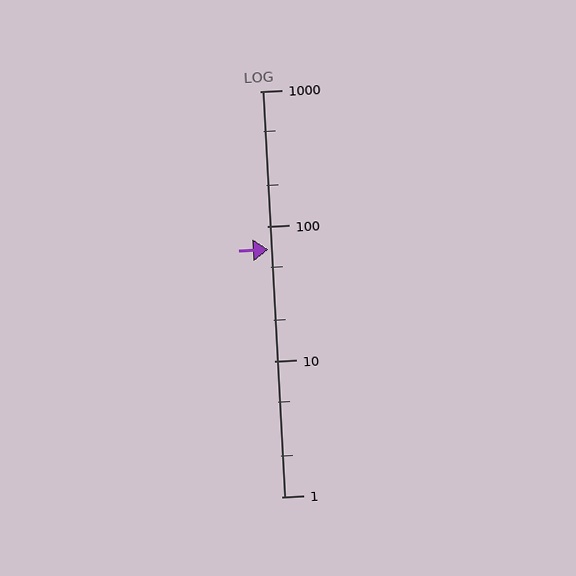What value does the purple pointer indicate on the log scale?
The pointer indicates approximately 68.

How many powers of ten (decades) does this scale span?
The scale spans 3 decades, from 1 to 1000.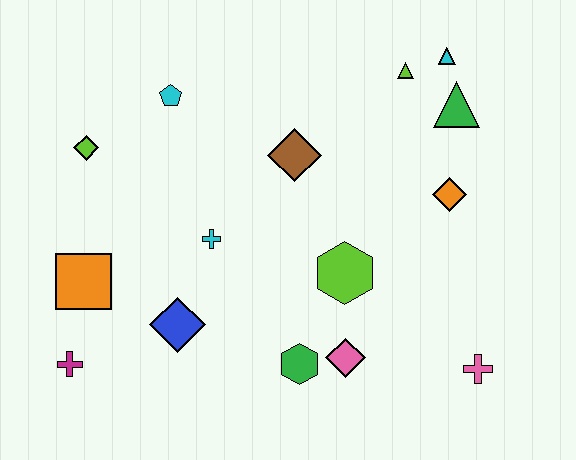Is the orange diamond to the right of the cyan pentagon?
Yes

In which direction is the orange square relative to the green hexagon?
The orange square is to the left of the green hexagon.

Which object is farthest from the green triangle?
The magenta cross is farthest from the green triangle.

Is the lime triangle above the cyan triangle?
No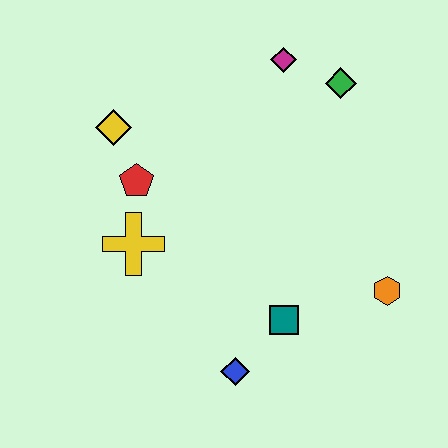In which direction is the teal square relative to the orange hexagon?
The teal square is to the left of the orange hexagon.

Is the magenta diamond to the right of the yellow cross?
Yes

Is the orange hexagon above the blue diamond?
Yes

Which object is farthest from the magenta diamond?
The blue diamond is farthest from the magenta diamond.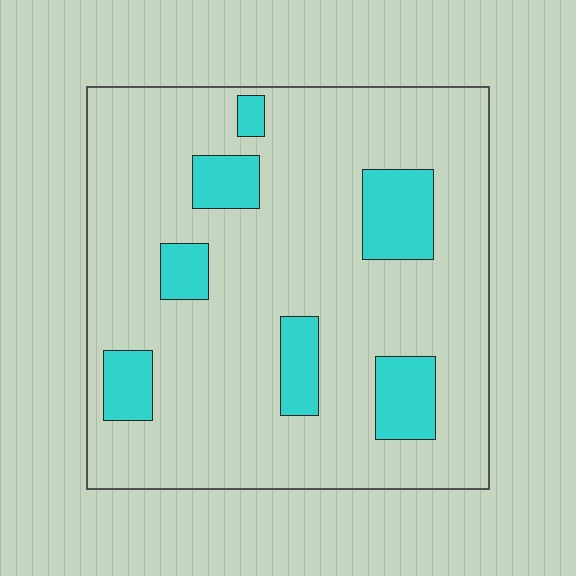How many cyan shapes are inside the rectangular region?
7.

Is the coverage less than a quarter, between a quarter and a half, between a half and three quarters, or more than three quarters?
Less than a quarter.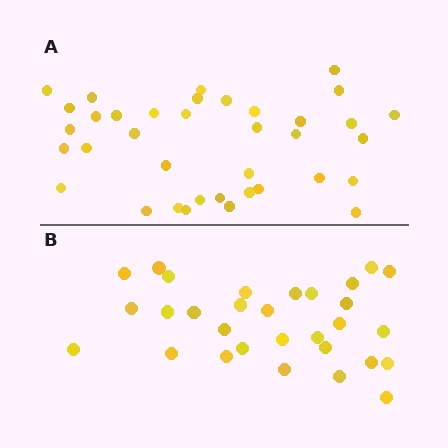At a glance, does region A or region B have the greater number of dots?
Region A (the top region) has more dots.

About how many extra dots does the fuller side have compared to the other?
Region A has roughly 8 or so more dots than region B.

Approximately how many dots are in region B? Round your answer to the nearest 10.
About 30 dots.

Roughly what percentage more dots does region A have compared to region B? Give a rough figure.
About 25% more.